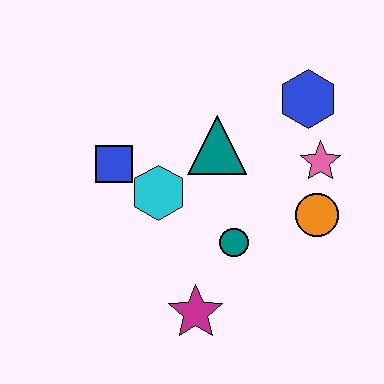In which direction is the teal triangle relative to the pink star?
The teal triangle is to the left of the pink star.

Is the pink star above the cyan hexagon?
Yes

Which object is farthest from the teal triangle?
The magenta star is farthest from the teal triangle.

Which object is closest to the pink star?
The orange circle is closest to the pink star.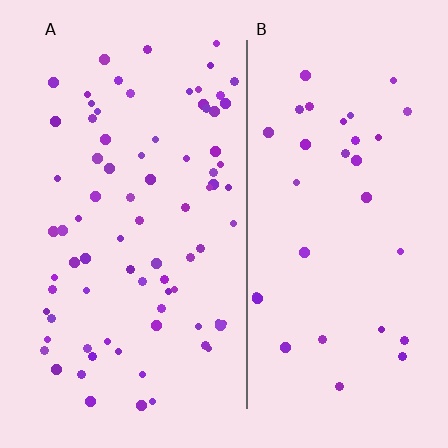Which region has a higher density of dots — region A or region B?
A (the left).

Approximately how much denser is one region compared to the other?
Approximately 2.4× — region A over region B.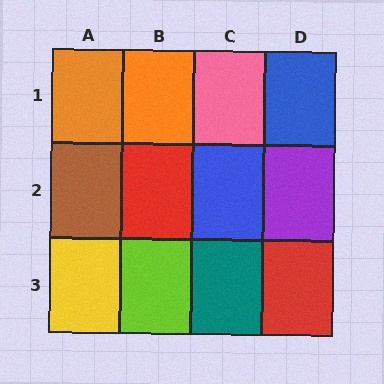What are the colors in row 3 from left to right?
Yellow, lime, teal, red.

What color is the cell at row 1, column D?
Blue.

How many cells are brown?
1 cell is brown.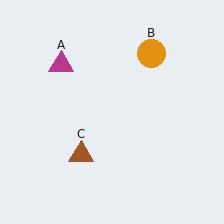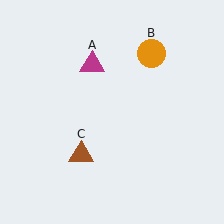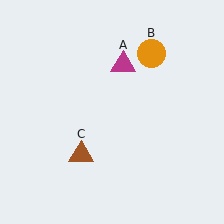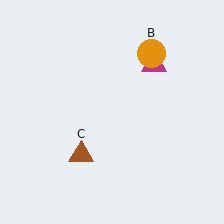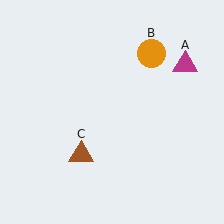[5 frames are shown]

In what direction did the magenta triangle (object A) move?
The magenta triangle (object A) moved right.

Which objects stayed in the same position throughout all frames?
Orange circle (object B) and brown triangle (object C) remained stationary.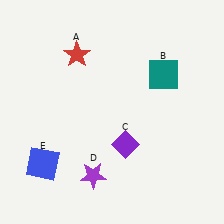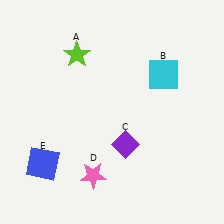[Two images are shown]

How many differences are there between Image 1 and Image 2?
There are 3 differences between the two images.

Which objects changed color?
A changed from red to lime. B changed from teal to cyan. D changed from purple to pink.